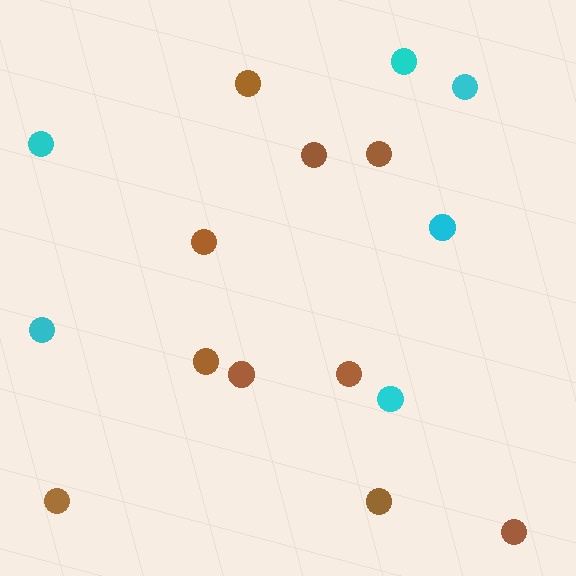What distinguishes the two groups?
There are 2 groups: one group of brown circles (10) and one group of cyan circles (6).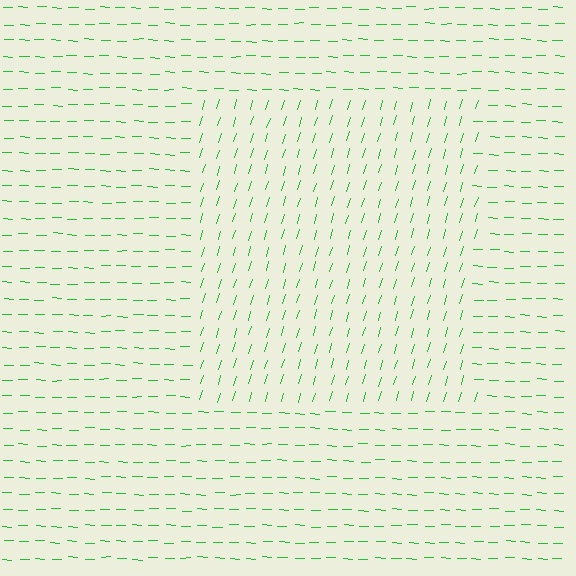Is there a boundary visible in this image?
Yes, there is a texture boundary formed by a change in line orientation.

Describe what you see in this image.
The image is filled with small green line segments. A rectangle region in the image has lines oriented differently from the surrounding lines, creating a visible texture boundary.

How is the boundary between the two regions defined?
The boundary is defined purely by a change in line orientation (approximately 75 degrees difference). All lines are the same color and thickness.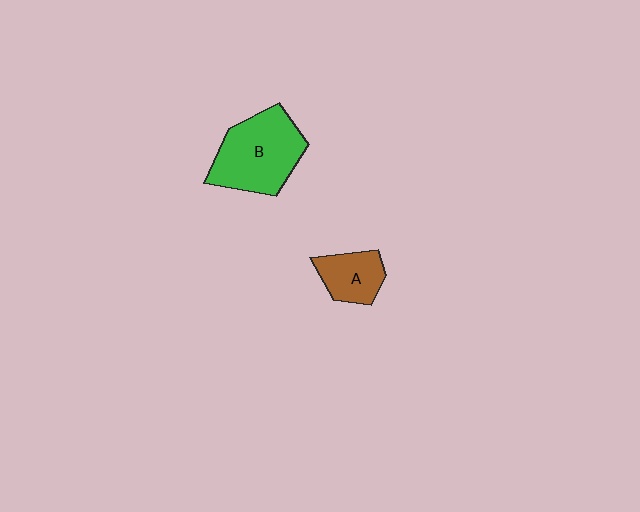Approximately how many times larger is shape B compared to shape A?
Approximately 2.0 times.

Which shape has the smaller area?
Shape A (brown).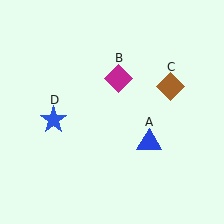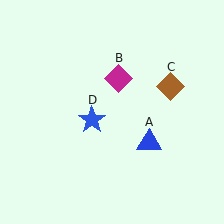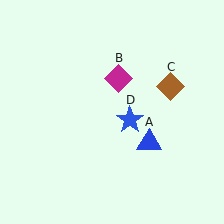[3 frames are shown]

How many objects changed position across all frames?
1 object changed position: blue star (object D).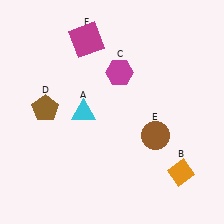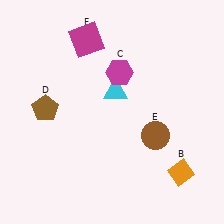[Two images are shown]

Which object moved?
The cyan triangle (A) moved right.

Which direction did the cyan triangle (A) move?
The cyan triangle (A) moved right.